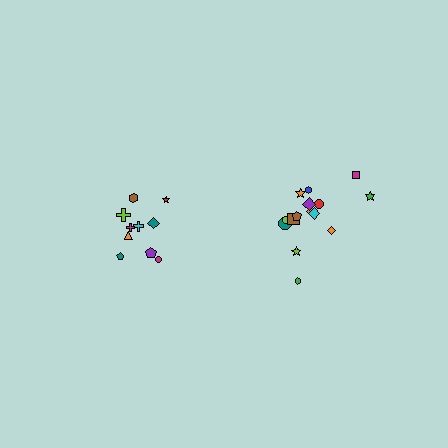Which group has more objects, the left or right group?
The right group.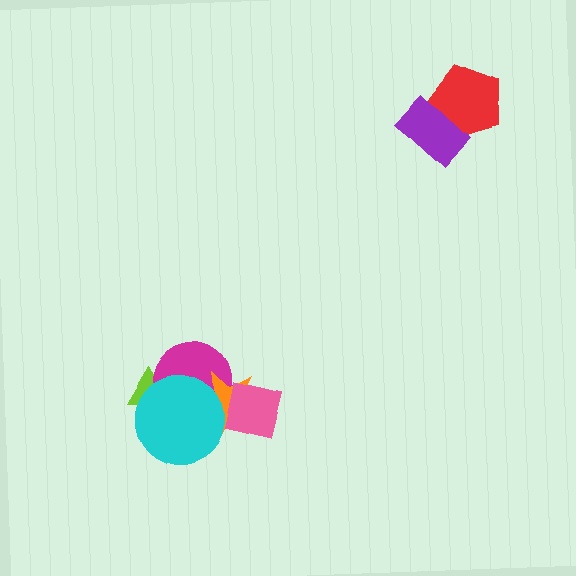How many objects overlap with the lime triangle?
2 objects overlap with the lime triangle.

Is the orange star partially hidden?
Yes, it is partially covered by another shape.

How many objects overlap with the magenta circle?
3 objects overlap with the magenta circle.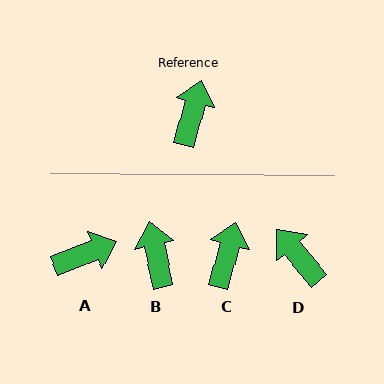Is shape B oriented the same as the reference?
No, it is off by about 27 degrees.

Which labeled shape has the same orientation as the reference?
C.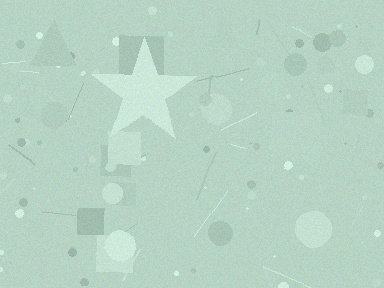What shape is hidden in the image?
A star is hidden in the image.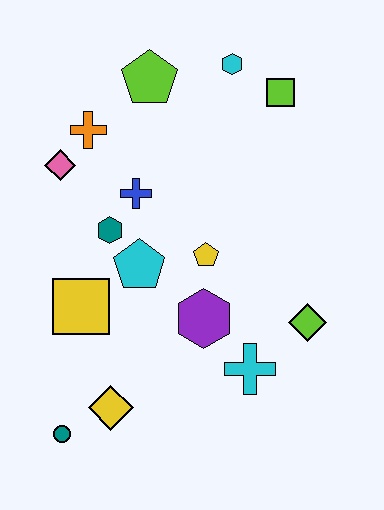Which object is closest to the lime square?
The cyan hexagon is closest to the lime square.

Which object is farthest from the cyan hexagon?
The teal circle is farthest from the cyan hexagon.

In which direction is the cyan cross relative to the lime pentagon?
The cyan cross is below the lime pentagon.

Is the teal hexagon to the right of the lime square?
No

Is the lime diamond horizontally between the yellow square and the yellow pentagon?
No